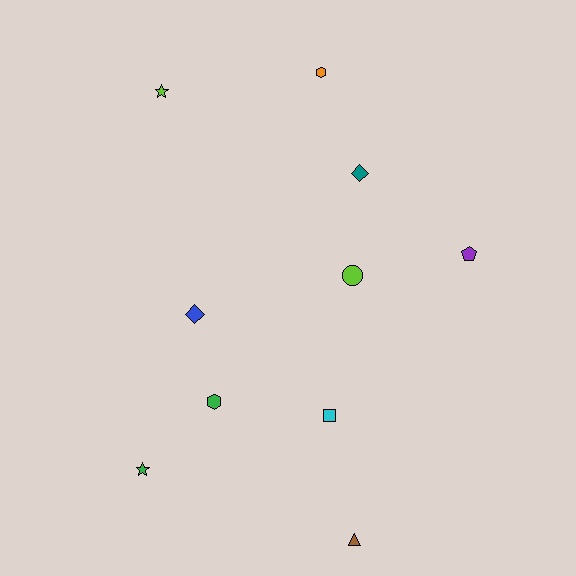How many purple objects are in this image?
There is 1 purple object.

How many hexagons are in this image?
There are 2 hexagons.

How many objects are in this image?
There are 10 objects.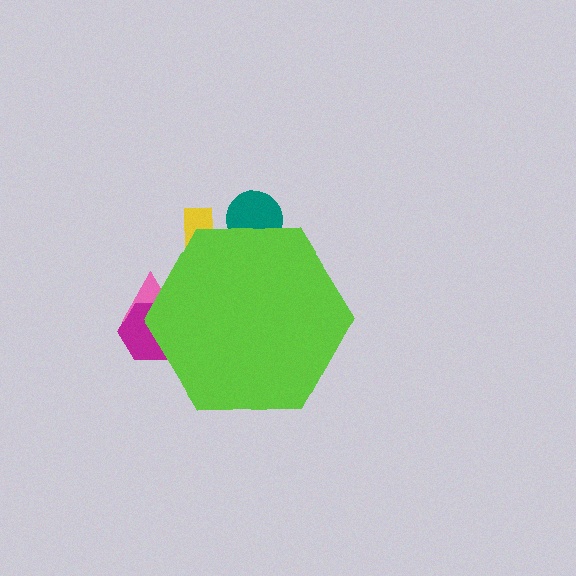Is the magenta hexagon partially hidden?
Yes, the magenta hexagon is partially hidden behind the lime hexagon.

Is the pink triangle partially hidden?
Yes, the pink triangle is partially hidden behind the lime hexagon.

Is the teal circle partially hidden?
Yes, the teal circle is partially hidden behind the lime hexagon.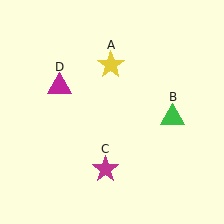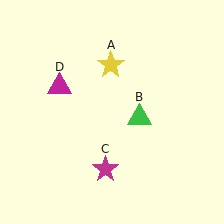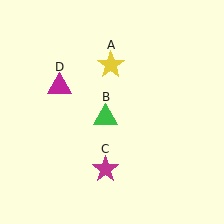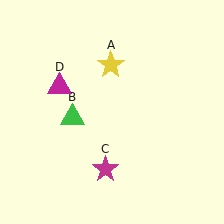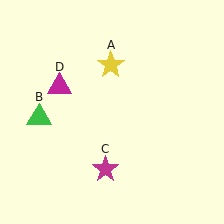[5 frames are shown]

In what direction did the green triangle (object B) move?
The green triangle (object B) moved left.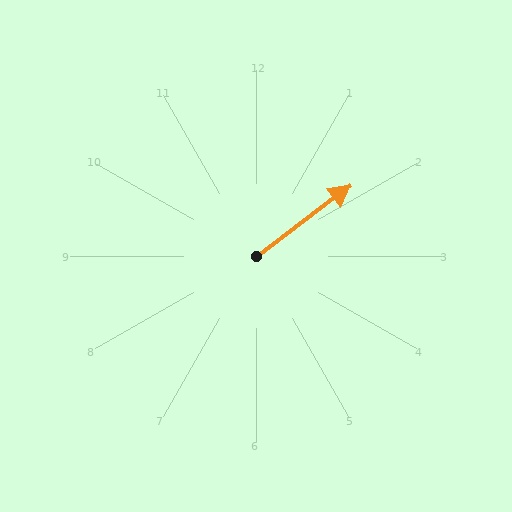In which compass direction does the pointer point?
Northeast.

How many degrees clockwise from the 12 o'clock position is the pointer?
Approximately 53 degrees.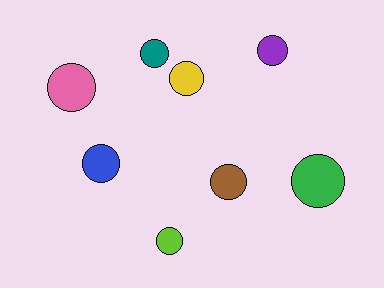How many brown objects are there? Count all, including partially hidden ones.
There is 1 brown object.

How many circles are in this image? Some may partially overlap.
There are 8 circles.